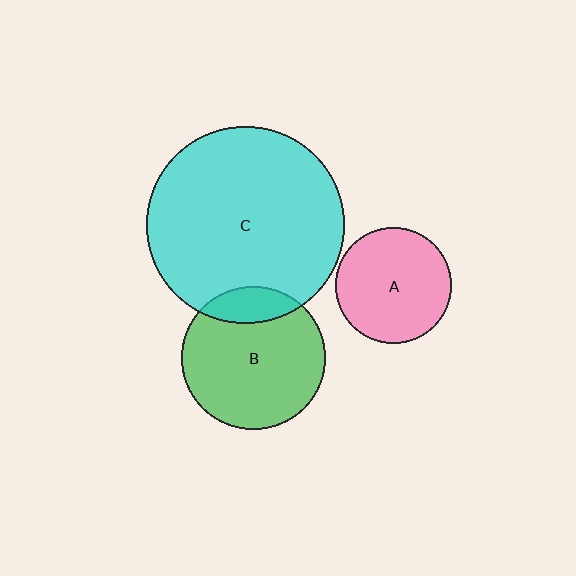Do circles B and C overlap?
Yes.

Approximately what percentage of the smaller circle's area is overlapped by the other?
Approximately 15%.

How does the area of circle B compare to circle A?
Approximately 1.5 times.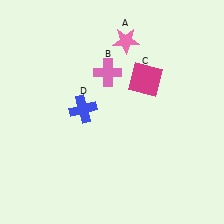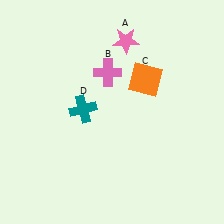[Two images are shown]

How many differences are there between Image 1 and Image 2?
There are 2 differences between the two images.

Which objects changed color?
C changed from magenta to orange. D changed from blue to teal.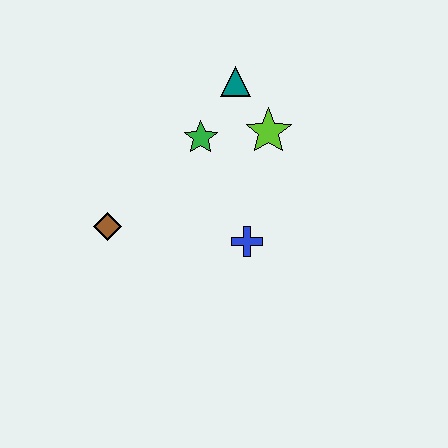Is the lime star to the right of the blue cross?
Yes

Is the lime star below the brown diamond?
No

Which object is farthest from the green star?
The brown diamond is farthest from the green star.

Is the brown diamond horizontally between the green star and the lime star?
No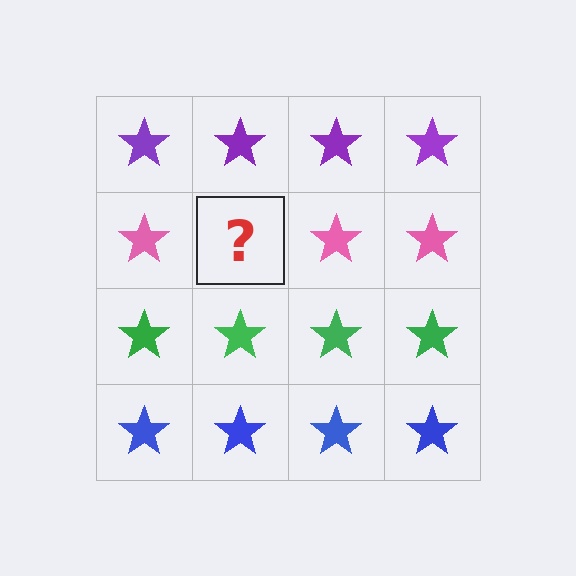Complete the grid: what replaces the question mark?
The question mark should be replaced with a pink star.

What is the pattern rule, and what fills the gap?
The rule is that each row has a consistent color. The gap should be filled with a pink star.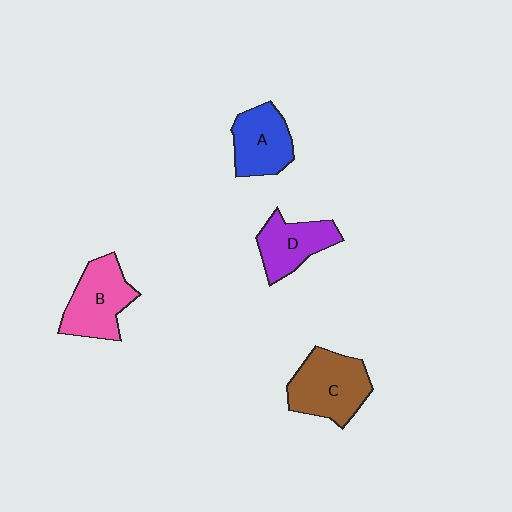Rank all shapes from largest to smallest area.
From largest to smallest: C (brown), B (pink), A (blue), D (purple).